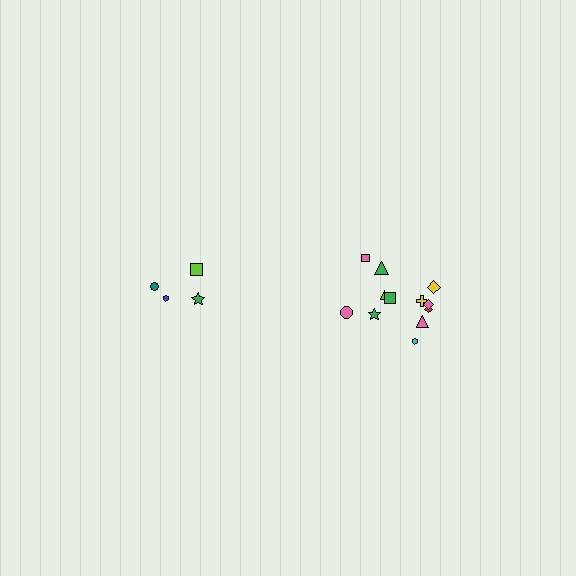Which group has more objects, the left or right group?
The right group.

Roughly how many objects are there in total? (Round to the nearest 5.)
Roughly 15 objects in total.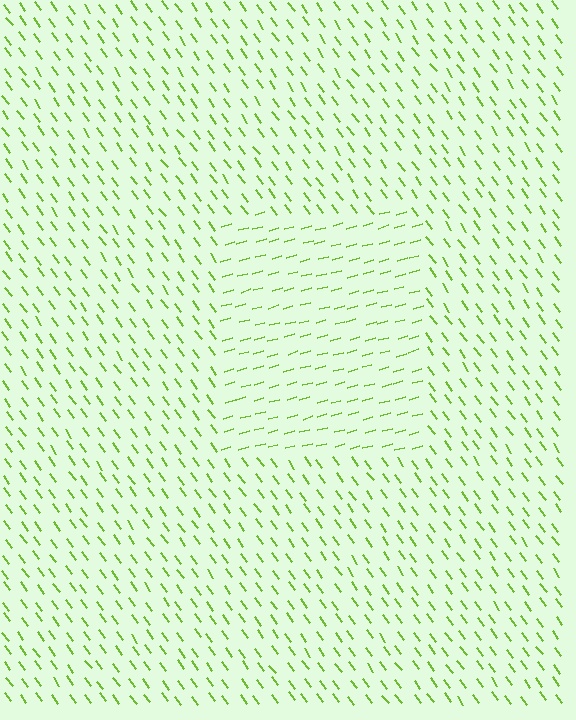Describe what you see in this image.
The image is filled with small lime line segments. A rectangle region in the image has lines oriented differently from the surrounding lines, creating a visible texture boundary.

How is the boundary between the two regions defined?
The boundary is defined purely by a change in line orientation (approximately 70 degrees difference). All lines are the same color and thickness.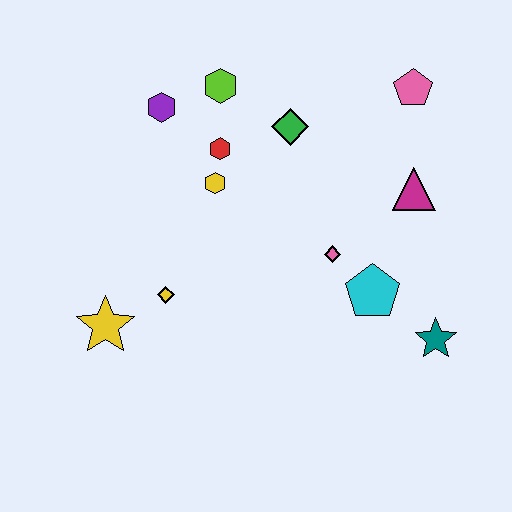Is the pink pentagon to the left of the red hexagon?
No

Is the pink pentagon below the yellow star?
No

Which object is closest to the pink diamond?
The cyan pentagon is closest to the pink diamond.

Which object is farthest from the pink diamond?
The yellow star is farthest from the pink diamond.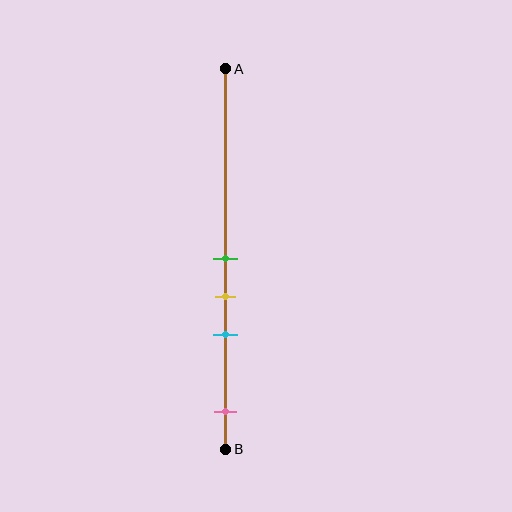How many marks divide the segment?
There are 4 marks dividing the segment.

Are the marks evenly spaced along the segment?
No, the marks are not evenly spaced.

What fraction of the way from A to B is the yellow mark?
The yellow mark is approximately 60% (0.6) of the way from A to B.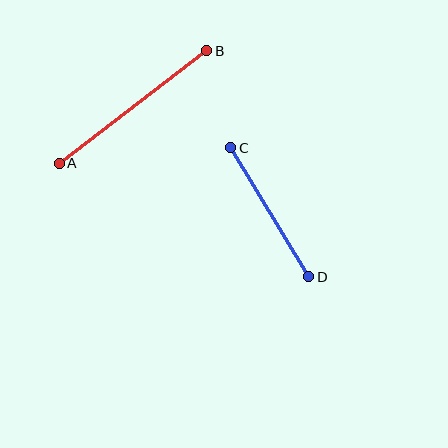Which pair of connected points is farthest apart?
Points A and B are farthest apart.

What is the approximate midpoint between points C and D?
The midpoint is at approximately (270, 212) pixels.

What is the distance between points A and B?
The distance is approximately 185 pixels.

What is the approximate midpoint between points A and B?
The midpoint is at approximately (133, 107) pixels.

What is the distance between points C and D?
The distance is approximately 151 pixels.